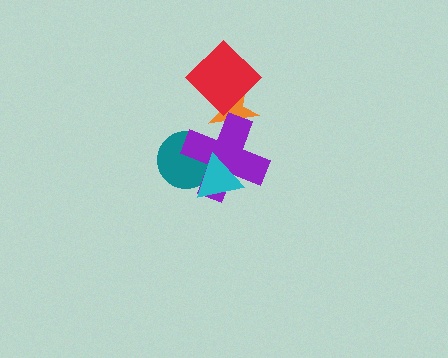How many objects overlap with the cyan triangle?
2 objects overlap with the cyan triangle.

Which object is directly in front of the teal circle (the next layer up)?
The purple cross is directly in front of the teal circle.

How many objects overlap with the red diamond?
1 object overlaps with the red diamond.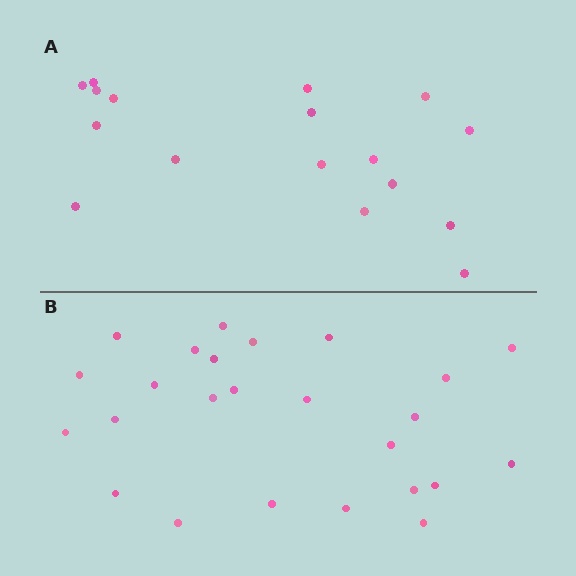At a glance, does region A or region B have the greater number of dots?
Region B (the bottom region) has more dots.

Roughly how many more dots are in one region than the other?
Region B has roughly 8 or so more dots than region A.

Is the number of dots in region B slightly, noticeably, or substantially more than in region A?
Region B has substantially more. The ratio is roughly 1.5 to 1.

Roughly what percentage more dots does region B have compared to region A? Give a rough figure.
About 45% more.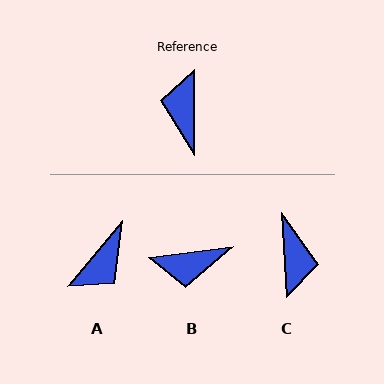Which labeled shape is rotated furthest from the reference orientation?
C, about 176 degrees away.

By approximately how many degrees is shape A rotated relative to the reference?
Approximately 140 degrees counter-clockwise.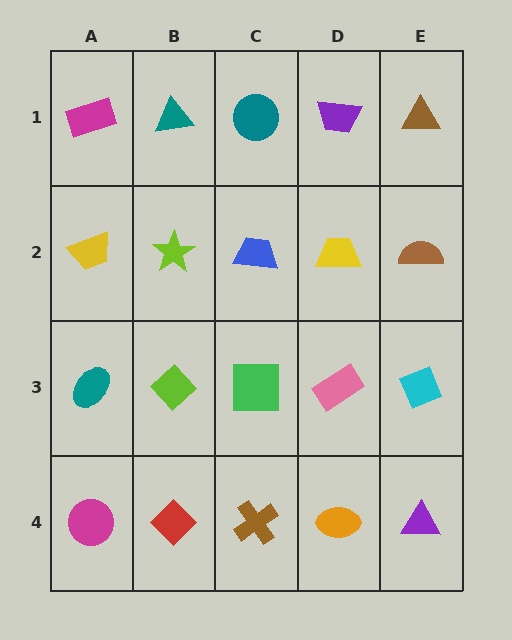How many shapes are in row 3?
5 shapes.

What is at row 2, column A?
A yellow trapezoid.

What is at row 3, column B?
A lime diamond.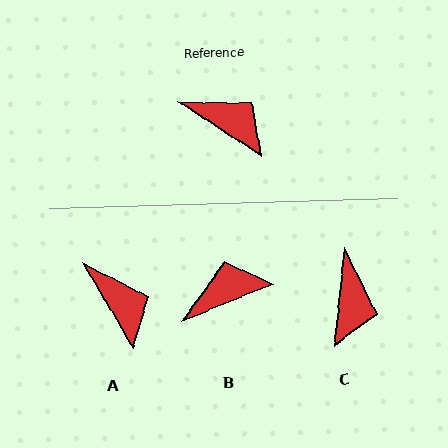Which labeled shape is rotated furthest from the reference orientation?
C, about 63 degrees away.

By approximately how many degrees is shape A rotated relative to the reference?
Approximately 26 degrees clockwise.